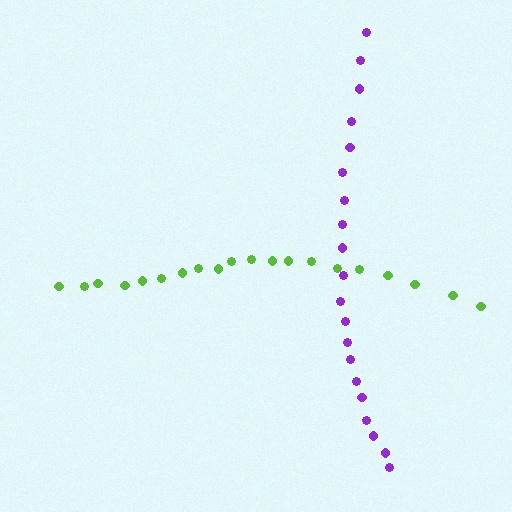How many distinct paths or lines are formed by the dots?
There are 2 distinct paths.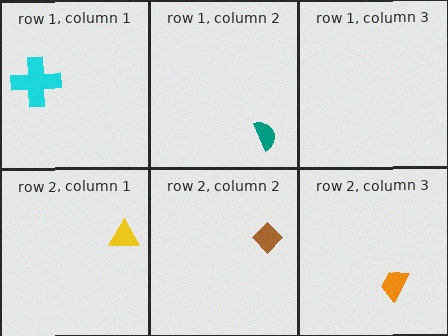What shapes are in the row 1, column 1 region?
The cyan cross.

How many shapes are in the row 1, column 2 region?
1.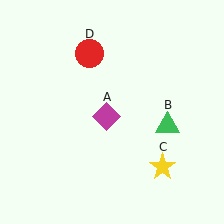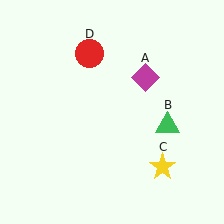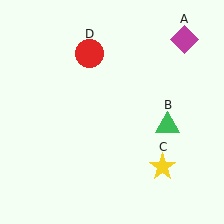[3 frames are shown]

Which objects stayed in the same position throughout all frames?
Green triangle (object B) and yellow star (object C) and red circle (object D) remained stationary.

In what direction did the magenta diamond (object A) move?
The magenta diamond (object A) moved up and to the right.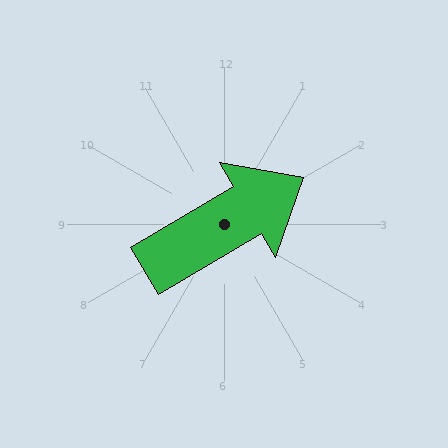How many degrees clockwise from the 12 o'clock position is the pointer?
Approximately 59 degrees.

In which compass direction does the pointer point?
Northeast.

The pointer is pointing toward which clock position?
Roughly 2 o'clock.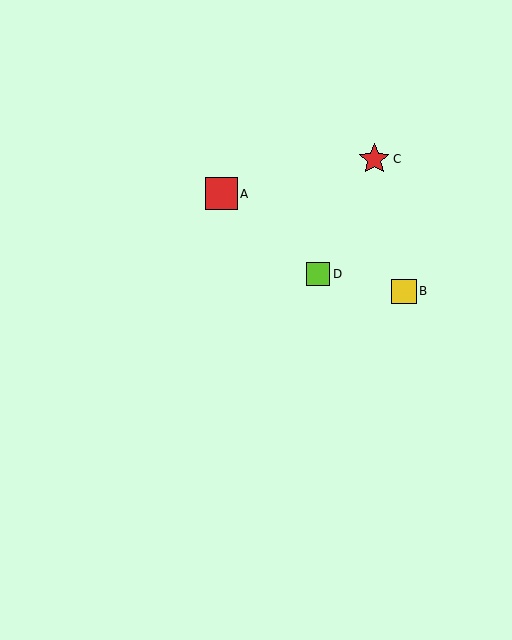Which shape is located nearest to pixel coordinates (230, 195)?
The red square (labeled A) at (221, 194) is nearest to that location.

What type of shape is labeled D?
Shape D is a lime square.